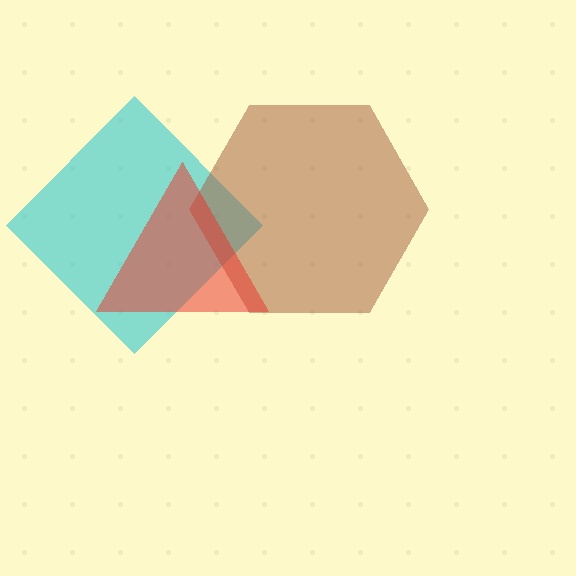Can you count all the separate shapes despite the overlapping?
Yes, there are 3 separate shapes.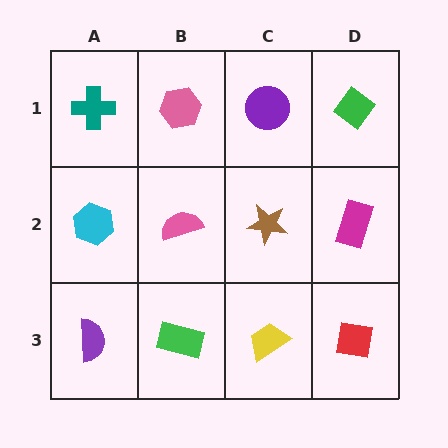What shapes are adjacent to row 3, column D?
A magenta rectangle (row 2, column D), a yellow trapezoid (row 3, column C).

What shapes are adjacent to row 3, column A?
A cyan hexagon (row 2, column A), a green rectangle (row 3, column B).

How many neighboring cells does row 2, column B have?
4.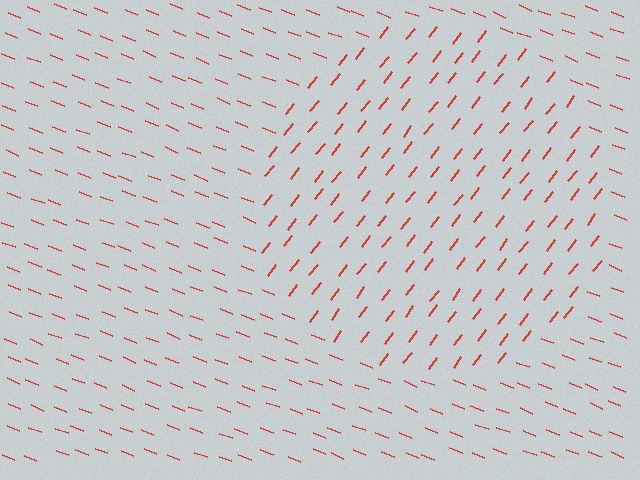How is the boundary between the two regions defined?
The boundary is defined purely by a change in line orientation (approximately 74 degrees difference). All lines are the same color and thickness.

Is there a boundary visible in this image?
Yes, there is a texture boundary formed by a change in line orientation.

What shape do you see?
I see a circle.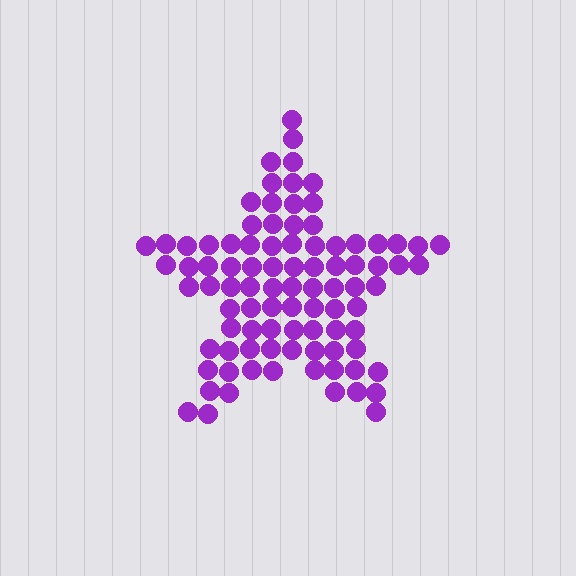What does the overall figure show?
The overall figure shows a star.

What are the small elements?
The small elements are circles.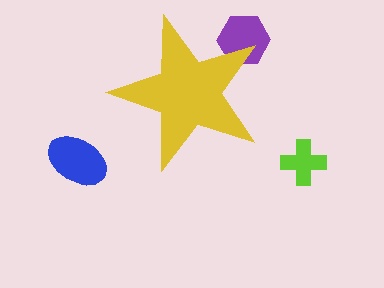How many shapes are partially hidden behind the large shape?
1 shape is partially hidden.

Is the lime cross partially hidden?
No, the lime cross is fully visible.